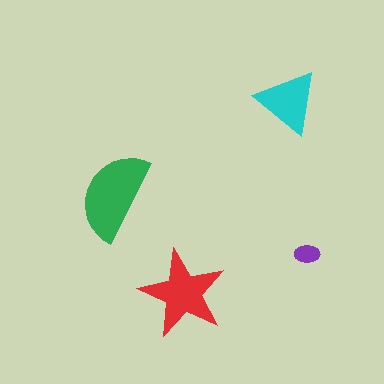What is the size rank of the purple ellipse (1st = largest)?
4th.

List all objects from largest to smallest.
The green semicircle, the red star, the cyan triangle, the purple ellipse.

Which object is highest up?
The cyan triangle is topmost.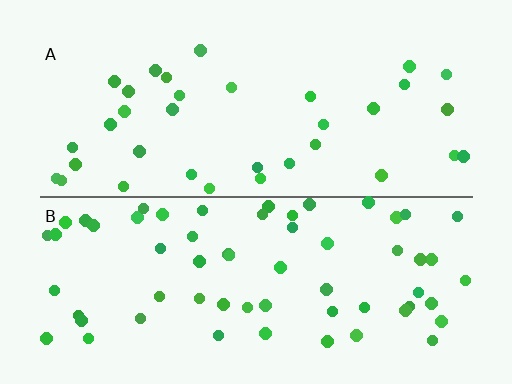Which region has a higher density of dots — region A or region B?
B (the bottom).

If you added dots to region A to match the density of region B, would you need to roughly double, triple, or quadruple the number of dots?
Approximately double.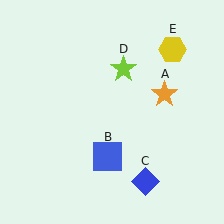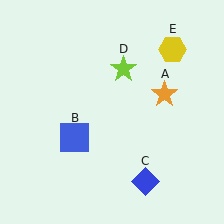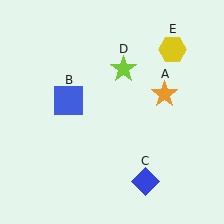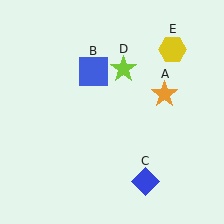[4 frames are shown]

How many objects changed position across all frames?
1 object changed position: blue square (object B).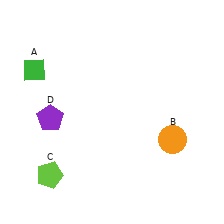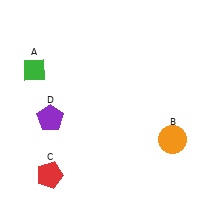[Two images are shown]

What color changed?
The pentagon (C) changed from lime in Image 1 to red in Image 2.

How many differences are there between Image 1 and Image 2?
There is 1 difference between the two images.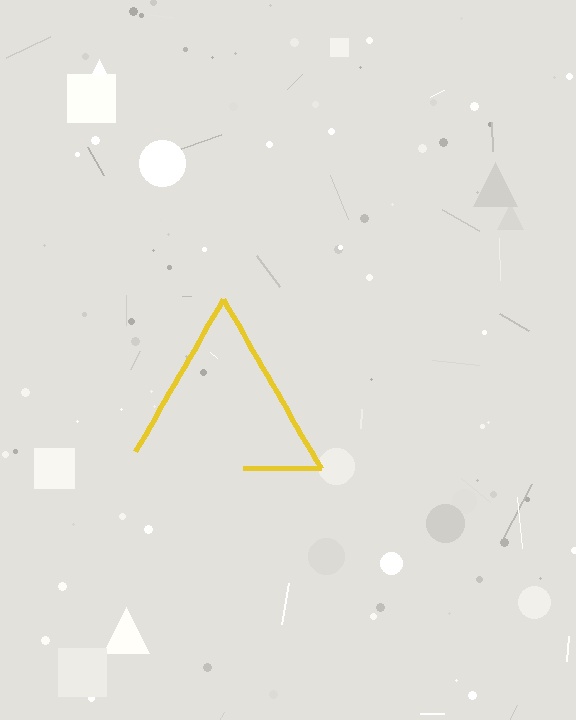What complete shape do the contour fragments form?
The contour fragments form a triangle.